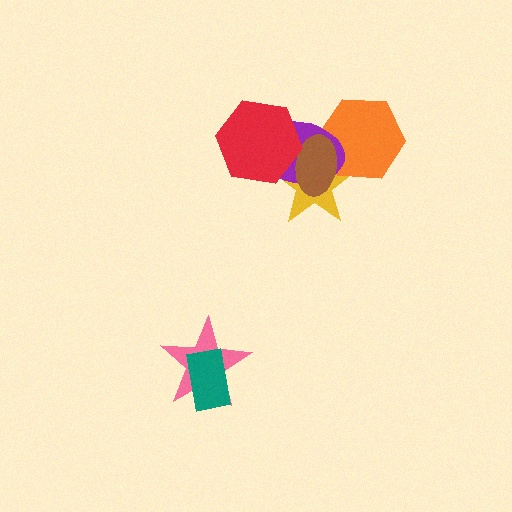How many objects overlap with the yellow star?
4 objects overlap with the yellow star.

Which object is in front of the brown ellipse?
The red hexagon is in front of the brown ellipse.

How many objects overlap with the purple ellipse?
4 objects overlap with the purple ellipse.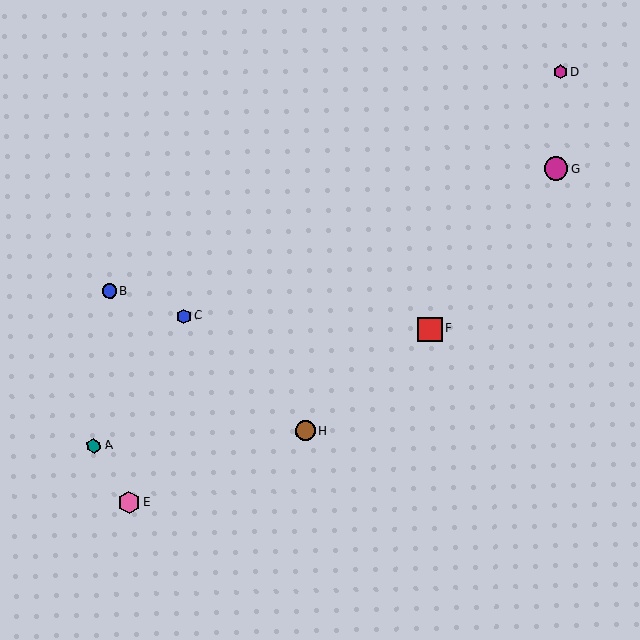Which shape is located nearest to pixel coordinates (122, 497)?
The pink hexagon (labeled E) at (129, 502) is nearest to that location.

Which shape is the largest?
The red square (labeled F) is the largest.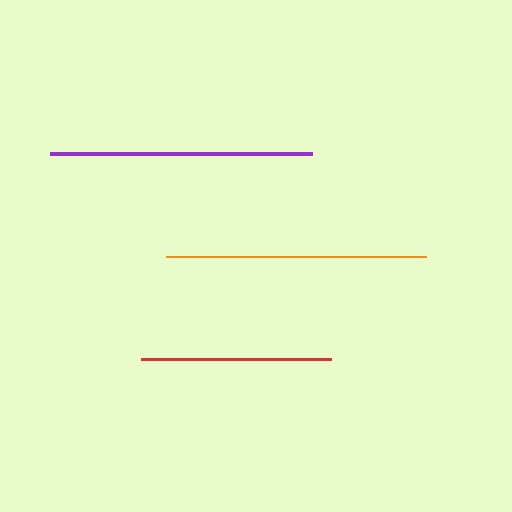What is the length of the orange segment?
The orange segment is approximately 260 pixels long.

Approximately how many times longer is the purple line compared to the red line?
The purple line is approximately 1.4 times the length of the red line.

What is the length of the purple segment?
The purple segment is approximately 262 pixels long.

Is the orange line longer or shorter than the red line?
The orange line is longer than the red line.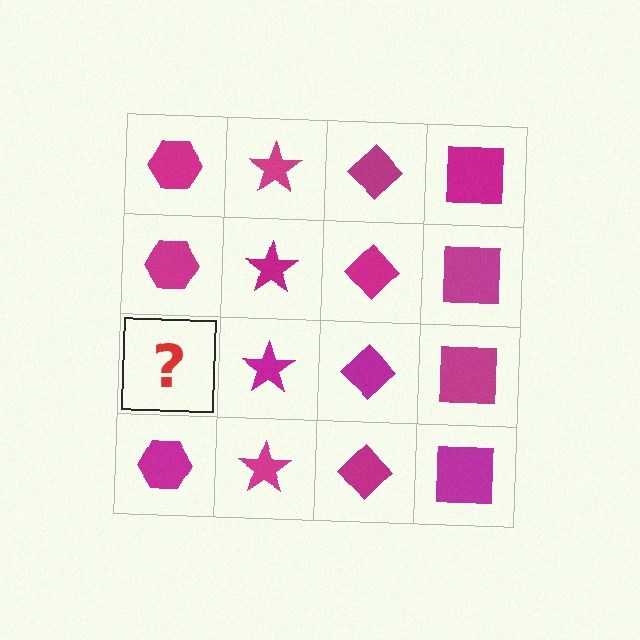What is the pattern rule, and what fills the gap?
The rule is that each column has a consistent shape. The gap should be filled with a magenta hexagon.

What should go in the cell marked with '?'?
The missing cell should contain a magenta hexagon.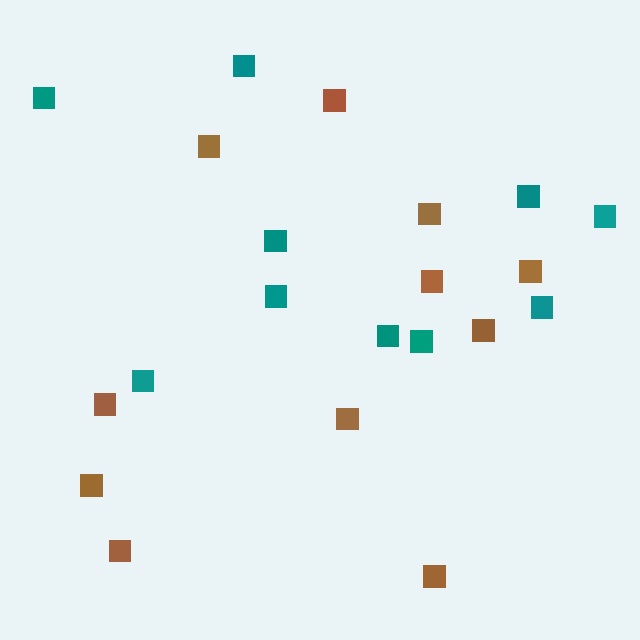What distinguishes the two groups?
There are 2 groups: one group of brown squares (11) and one group of teal squares (10).